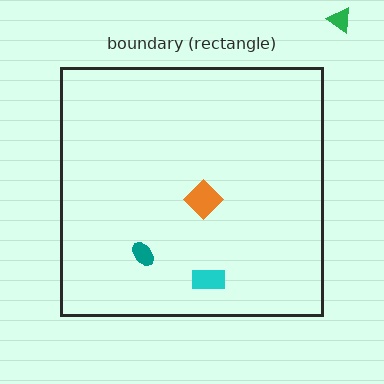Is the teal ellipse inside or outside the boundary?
Inside.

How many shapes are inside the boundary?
3 inside, 1 outside.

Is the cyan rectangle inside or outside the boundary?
Inside.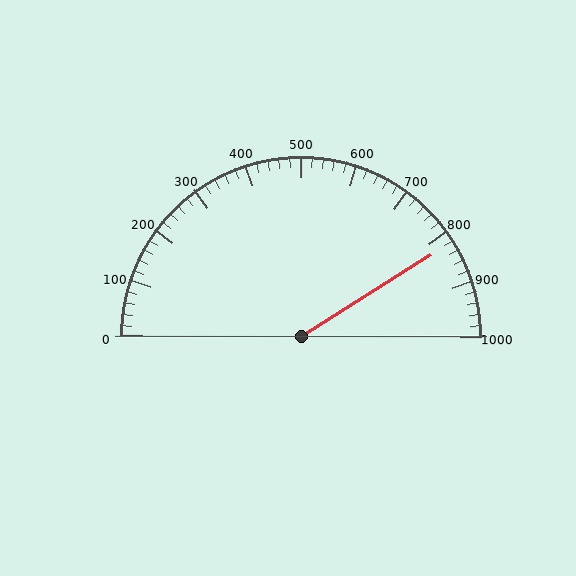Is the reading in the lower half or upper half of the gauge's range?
The reading is in the upper half of the range (0 to 1000).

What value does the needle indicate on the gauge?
The needle indicates approximately 820.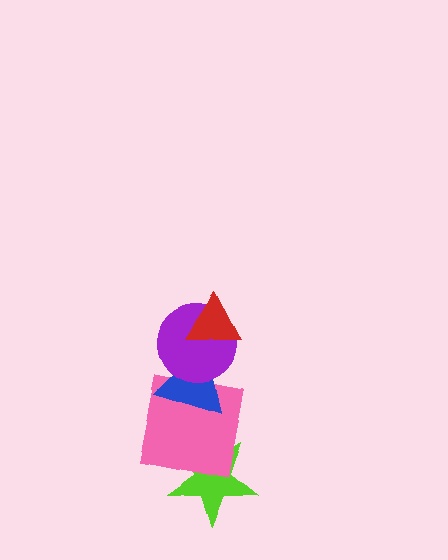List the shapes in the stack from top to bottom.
From top to bottom: the red triangle, the purple circle, the blue triangle, the pink square, the lime star.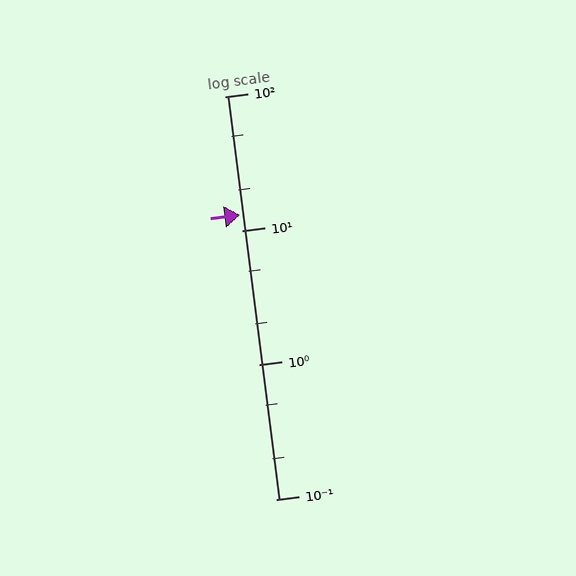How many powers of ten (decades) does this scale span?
The scale spans 3 decades, from 0.1 to 100.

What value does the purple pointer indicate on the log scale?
The pointer indicates approximately 13.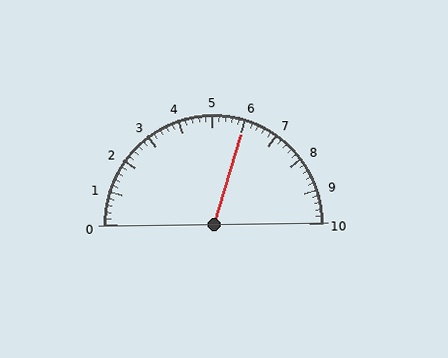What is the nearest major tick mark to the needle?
The nearest major tick mark is 6.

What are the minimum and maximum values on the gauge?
The gauge ranges from 0 to 10.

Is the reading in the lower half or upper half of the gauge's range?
The reading is in the upper half of the range (0 to 10).